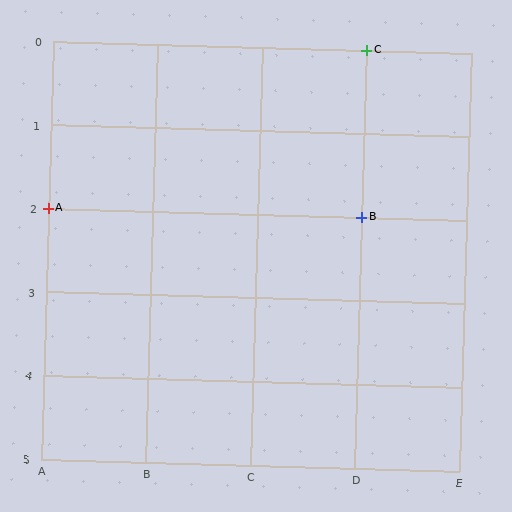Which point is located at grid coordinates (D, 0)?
Point C is at (D, 0).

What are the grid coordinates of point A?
Point A is at grid coordinates (A, 2).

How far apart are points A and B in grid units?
Points A and B are 3 columns apart.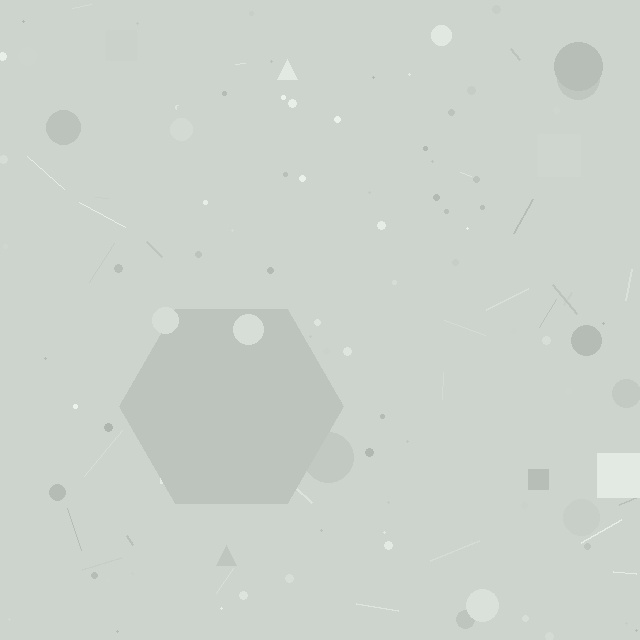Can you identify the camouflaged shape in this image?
The camouflaged shape is a hexagon.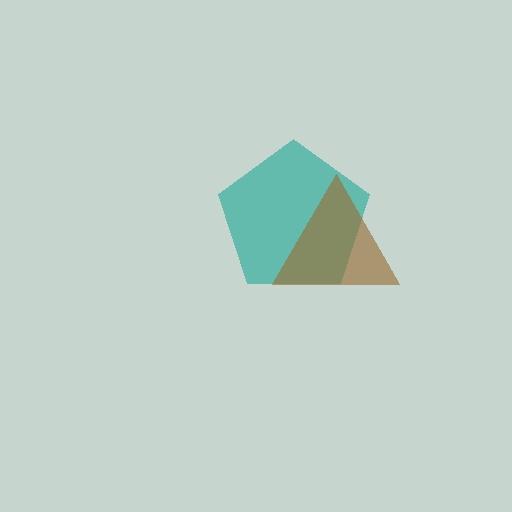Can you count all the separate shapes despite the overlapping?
Yes, there are 2 separate shapes.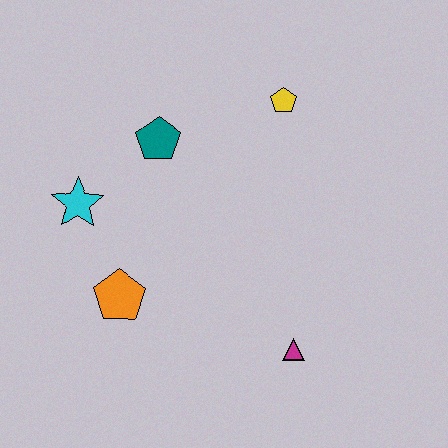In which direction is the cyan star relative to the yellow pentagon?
The cyan star is to the left of the yellow pentagon.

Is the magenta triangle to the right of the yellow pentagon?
Yes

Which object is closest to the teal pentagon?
The cyan star is closest to the teal pentagon.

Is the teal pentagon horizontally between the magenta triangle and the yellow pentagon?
No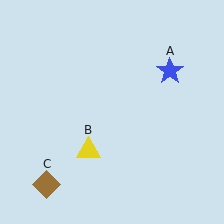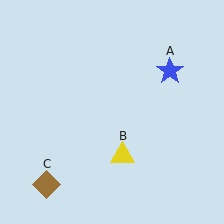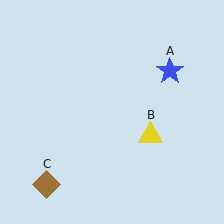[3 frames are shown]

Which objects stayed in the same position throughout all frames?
Blue star (object A) and brown diamond (object C) remained stationary.